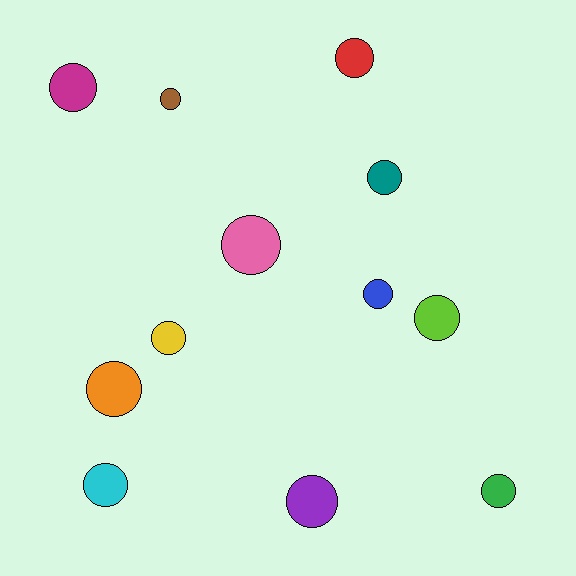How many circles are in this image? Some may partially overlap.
There are 12 circles.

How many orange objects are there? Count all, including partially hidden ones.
There is 1 orange object.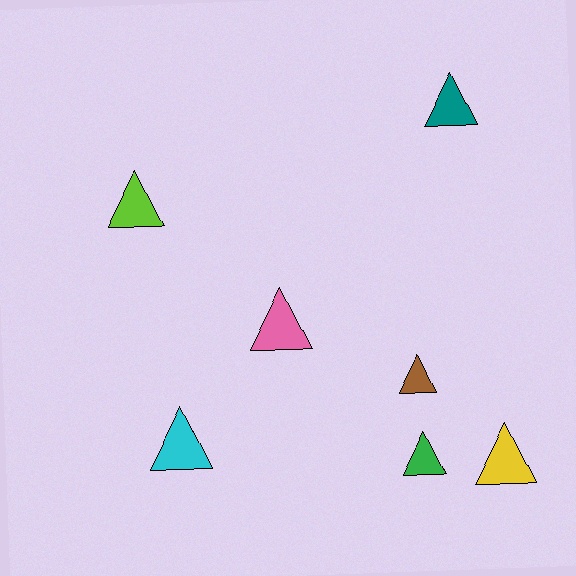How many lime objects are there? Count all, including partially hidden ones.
There is 1 lime object.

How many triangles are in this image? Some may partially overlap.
There are 7 triangles.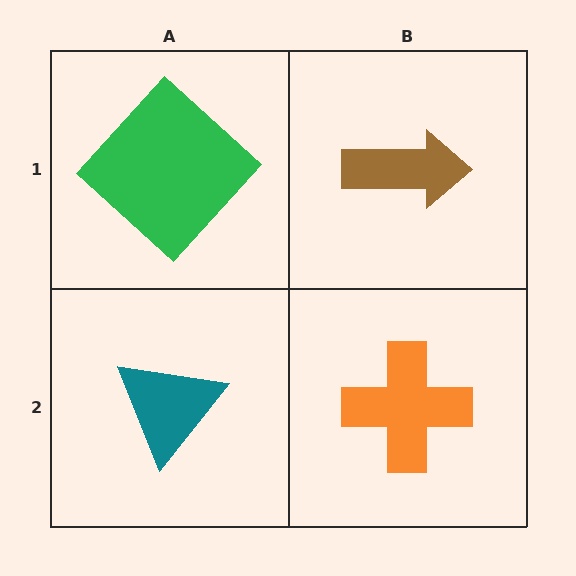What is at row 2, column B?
An orange cross.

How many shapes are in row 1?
2 shapes.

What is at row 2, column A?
A teal triangle.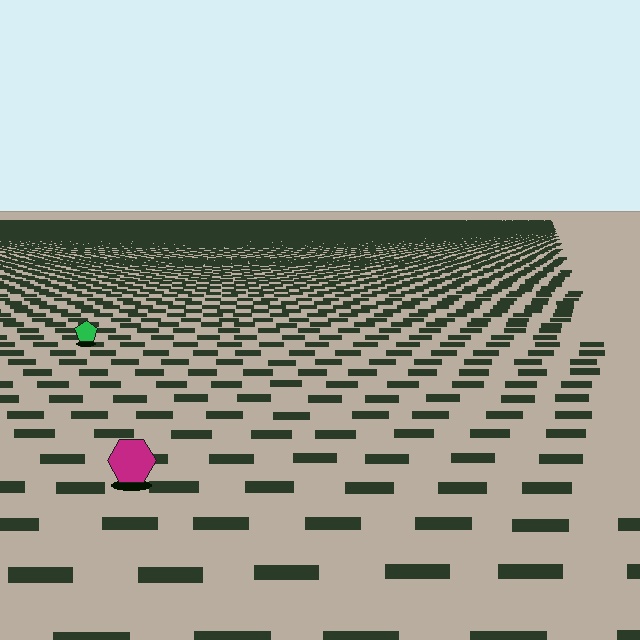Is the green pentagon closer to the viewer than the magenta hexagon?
No. The magenta hexagon is closer — you can tell from the texture gradient: the ground texture is coarser near it.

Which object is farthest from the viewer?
The green pentagon is farthest from the viewer. It appears smaller and the ground texture around it is denser.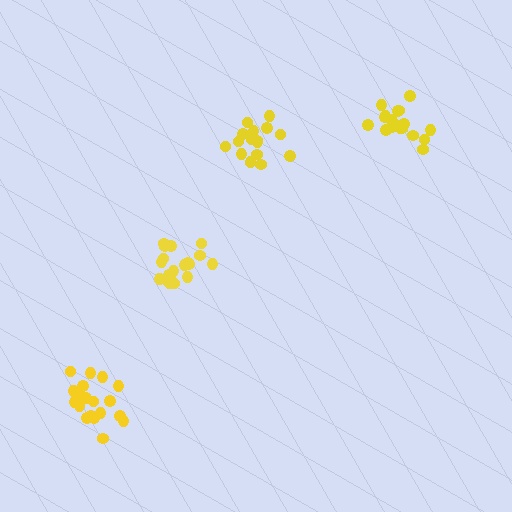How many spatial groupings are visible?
There are 4 spatial groupings.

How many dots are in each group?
Group 1: 20 dots, Group 2: 17 dots, Group 3: 20 dots, Group 4: 19 dots (76 total).